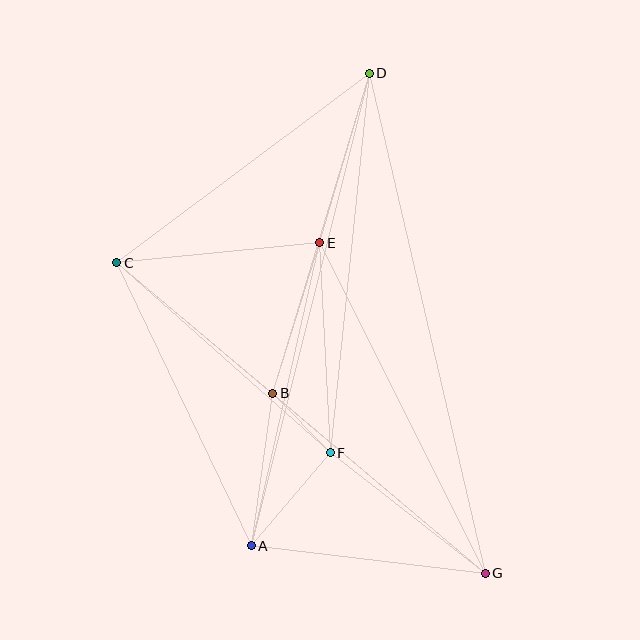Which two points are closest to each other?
Points B and F are closest to each other.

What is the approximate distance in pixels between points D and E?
The distance between D and E is approximately 176 pixels.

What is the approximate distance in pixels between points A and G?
The distance between A and G is approximately 235 pixels.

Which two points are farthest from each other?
Points D and G are farthest from each other.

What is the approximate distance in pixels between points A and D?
The distance between A and D is approximately 487 pixels.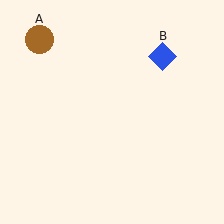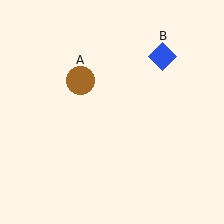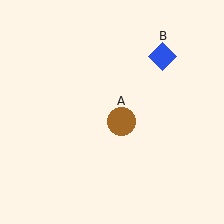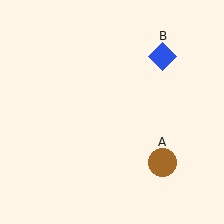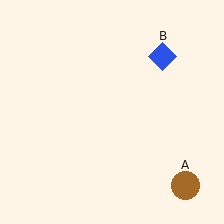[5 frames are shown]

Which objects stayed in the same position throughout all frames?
Blue diamond (object B) remained stationary.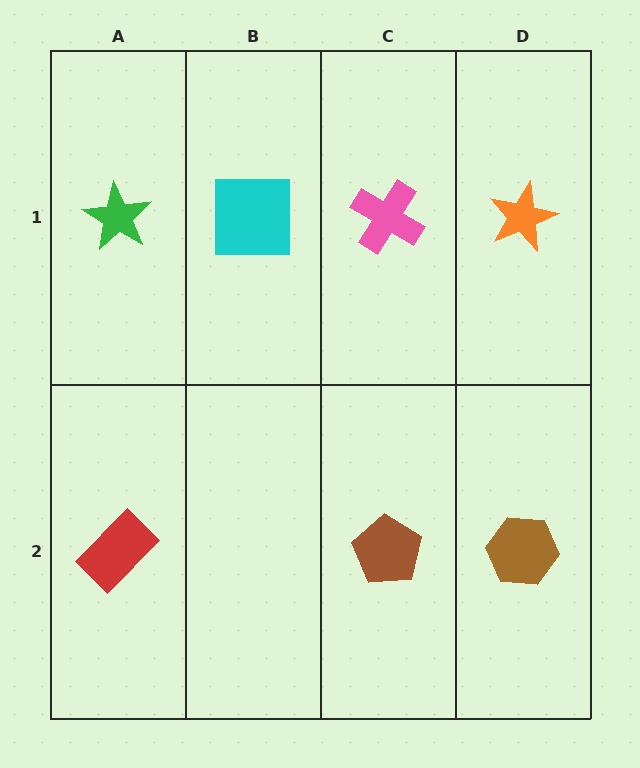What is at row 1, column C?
A pink cross.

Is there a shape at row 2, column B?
No, that cell is empty.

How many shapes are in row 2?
3 shapes.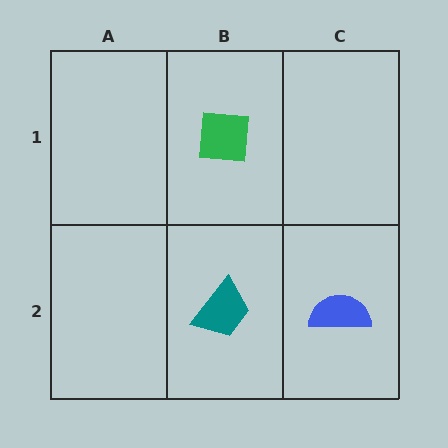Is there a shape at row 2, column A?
No, that cell is empty.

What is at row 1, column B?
A green square.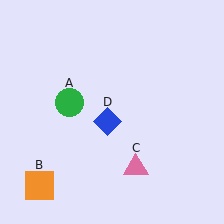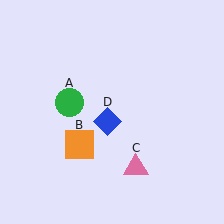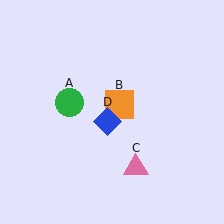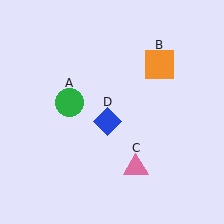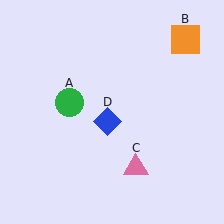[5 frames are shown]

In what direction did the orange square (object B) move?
The orange square (object B) moved up and to the right.